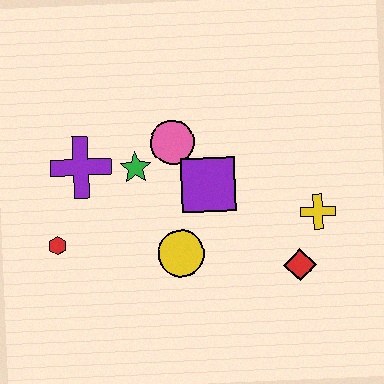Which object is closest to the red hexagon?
The purple cross is closest to the red hexagon.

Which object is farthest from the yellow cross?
The red hexagon is farthest from the yellow cross.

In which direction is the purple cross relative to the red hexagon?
The purple cross is above the red hexagon.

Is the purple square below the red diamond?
No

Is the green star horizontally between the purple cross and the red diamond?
Yes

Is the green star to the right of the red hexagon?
Yes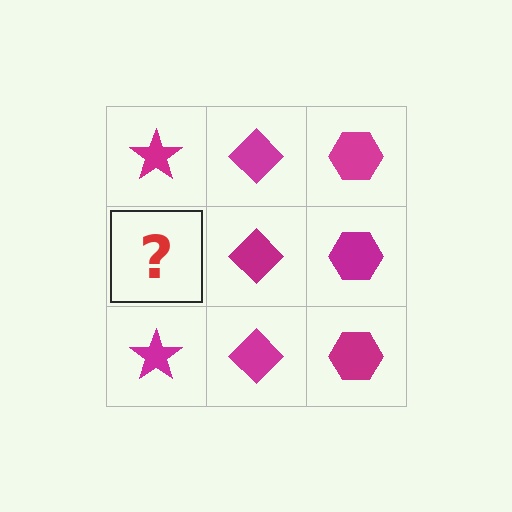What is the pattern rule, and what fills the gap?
The rule is that each column has a consistent shape. The gap should be filled with a magenta star.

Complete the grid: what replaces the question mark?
The question mark should be replaced with a magenta star.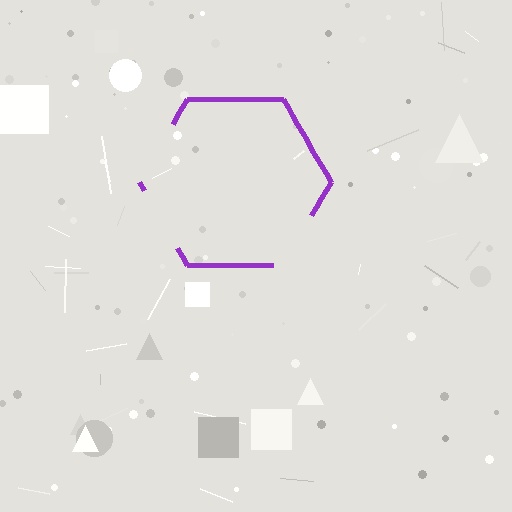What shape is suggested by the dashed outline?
The dashed outline suggests a hexagon.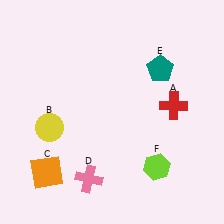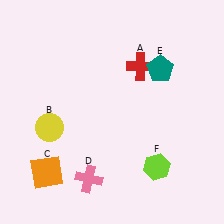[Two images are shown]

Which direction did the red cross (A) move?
The red cross (A) moved up.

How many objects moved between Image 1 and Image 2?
1 object moved between the two images.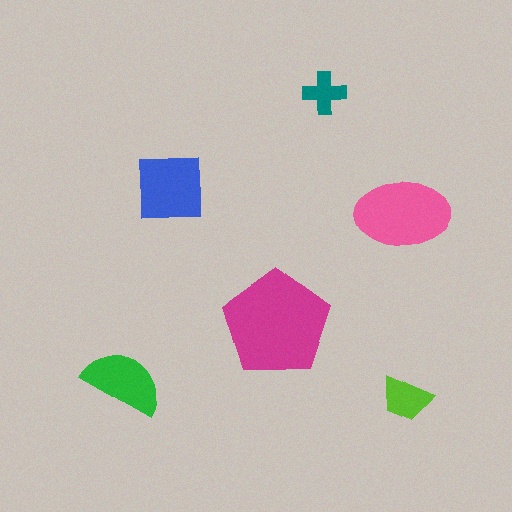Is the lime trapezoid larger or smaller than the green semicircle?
Smaller.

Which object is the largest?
The magenta pentagon.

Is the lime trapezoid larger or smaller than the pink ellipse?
Smaller.